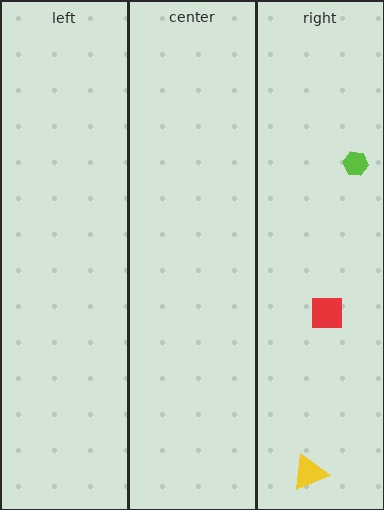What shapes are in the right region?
The yellow triangle, the lime hexagon, the red square.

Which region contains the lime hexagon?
The right region.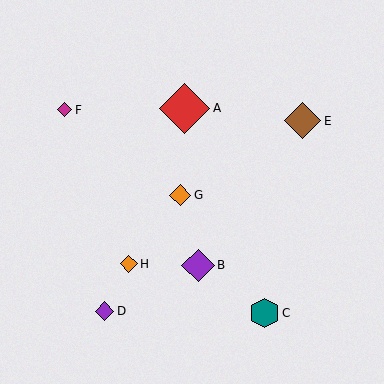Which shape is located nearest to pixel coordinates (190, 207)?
The orange diamond (labeled G) at (180, 195) is nearest to that location.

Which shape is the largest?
The red diamond (labeled A) is the largest.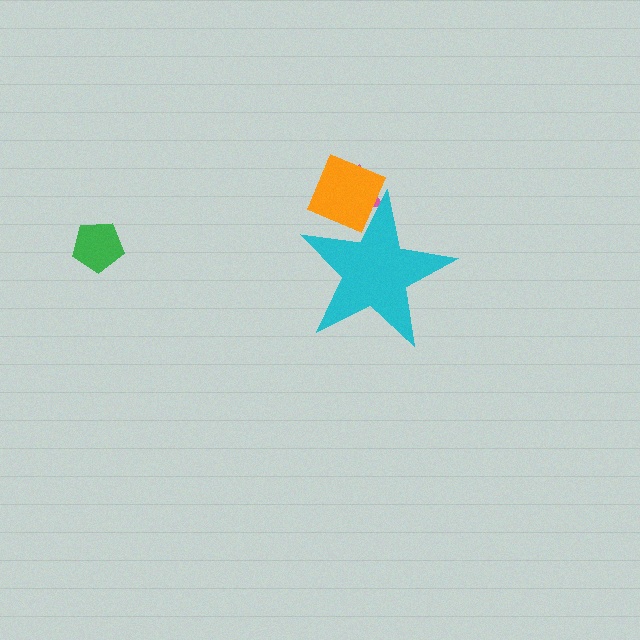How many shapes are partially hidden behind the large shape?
3 shapes are partially hidden.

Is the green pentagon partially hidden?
No, the green pentagon is fully visible.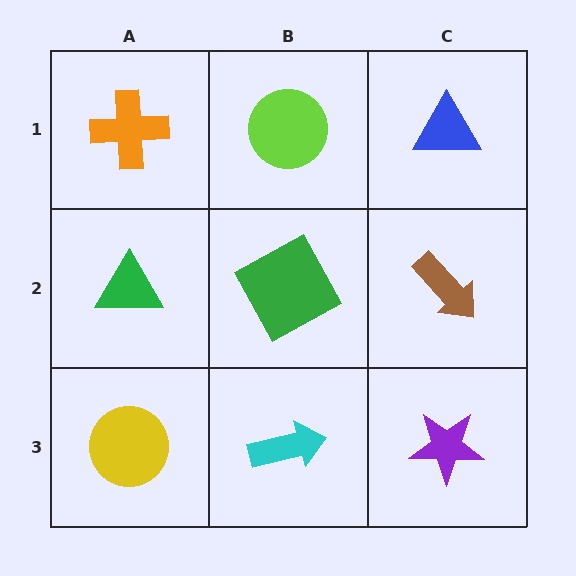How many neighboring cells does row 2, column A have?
3.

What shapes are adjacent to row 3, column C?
A brown arrow (row 2, column C), a cyan arrow (row 3, column B).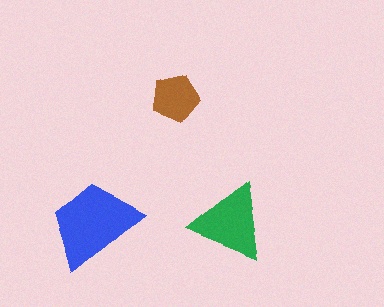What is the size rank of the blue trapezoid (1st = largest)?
1st.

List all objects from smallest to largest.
The brown pentagon, the green triangle, the blue trapezoid.